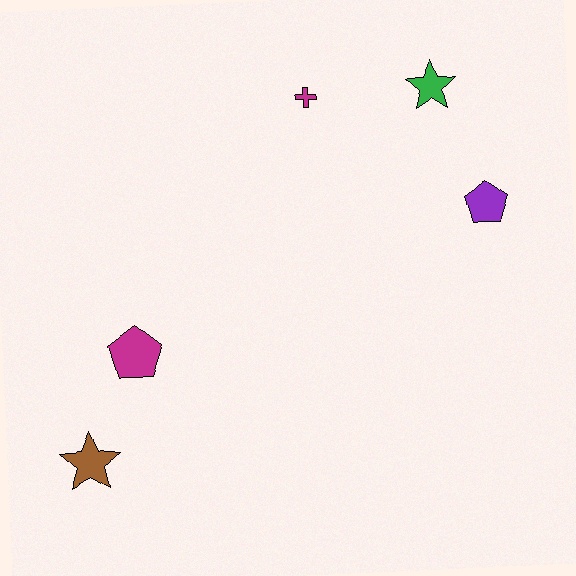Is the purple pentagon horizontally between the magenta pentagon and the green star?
No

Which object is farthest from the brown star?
The green star is farthest from the brown star.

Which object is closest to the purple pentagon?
The green star is closest to the purple pentagon.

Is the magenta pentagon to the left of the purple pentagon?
Yes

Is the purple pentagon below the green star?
Yes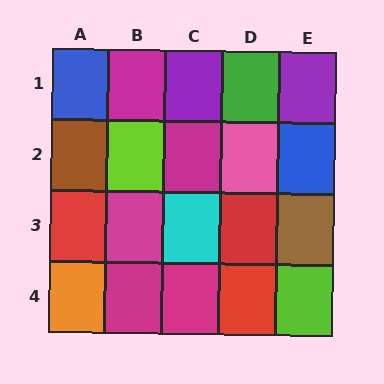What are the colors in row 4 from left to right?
Orange, magenta, magenta, red, lime.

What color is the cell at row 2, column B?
Lime.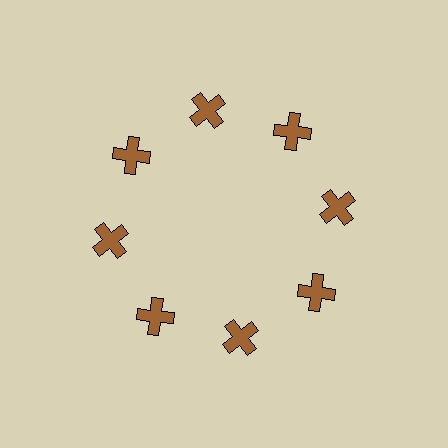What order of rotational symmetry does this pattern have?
This pattern has 8-fold rotational symmetry.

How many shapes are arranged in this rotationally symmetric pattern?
There are 8 shapes, arranged in 8 groups of 1.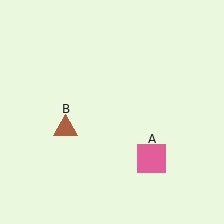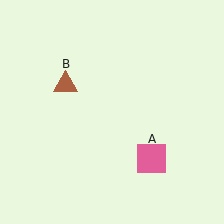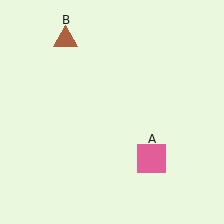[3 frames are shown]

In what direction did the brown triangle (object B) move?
The brown triangle (object B) moved up.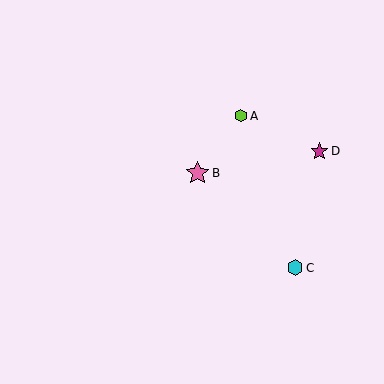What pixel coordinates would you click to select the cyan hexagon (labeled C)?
Click at (295, 268) to select the cyan hexagon C.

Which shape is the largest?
The pink star (labeled B) is the largest.